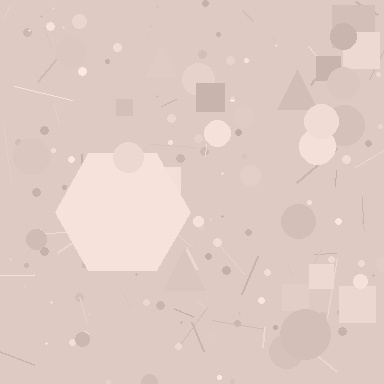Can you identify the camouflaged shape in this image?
The camouflaged shape is a hexagon.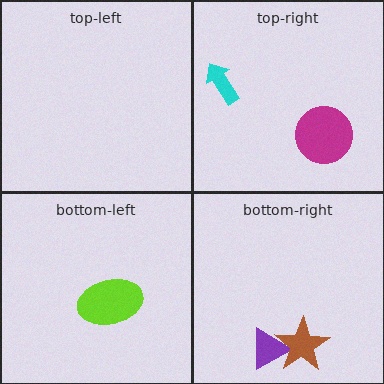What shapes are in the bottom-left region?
The lime ellipse.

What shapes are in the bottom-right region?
The purple triangle, the brown star.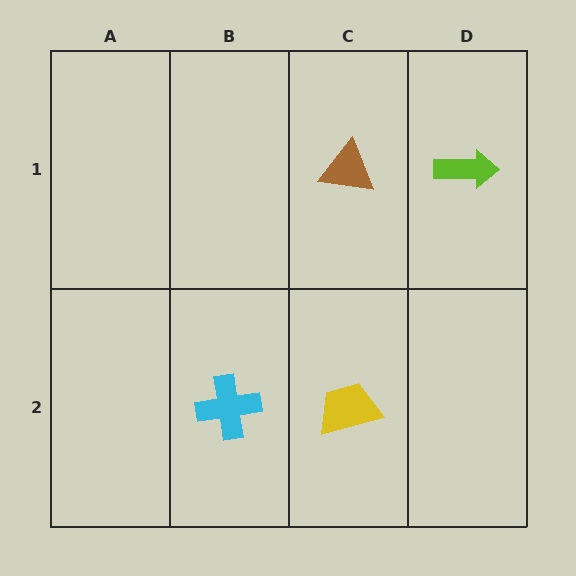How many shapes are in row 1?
2 shapes.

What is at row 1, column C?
A brown triangle.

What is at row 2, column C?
A yellow trapezoid.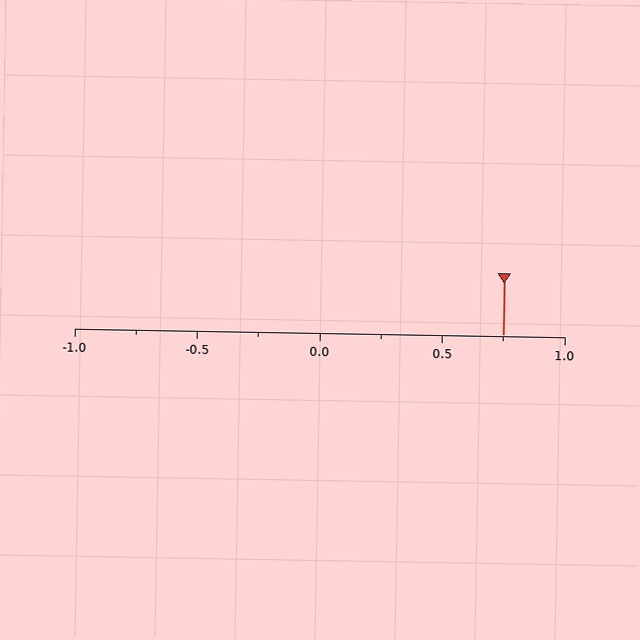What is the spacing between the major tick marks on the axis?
The major ticks are spaced 0.5 apart.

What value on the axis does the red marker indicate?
The marker indicates approximately 0.75.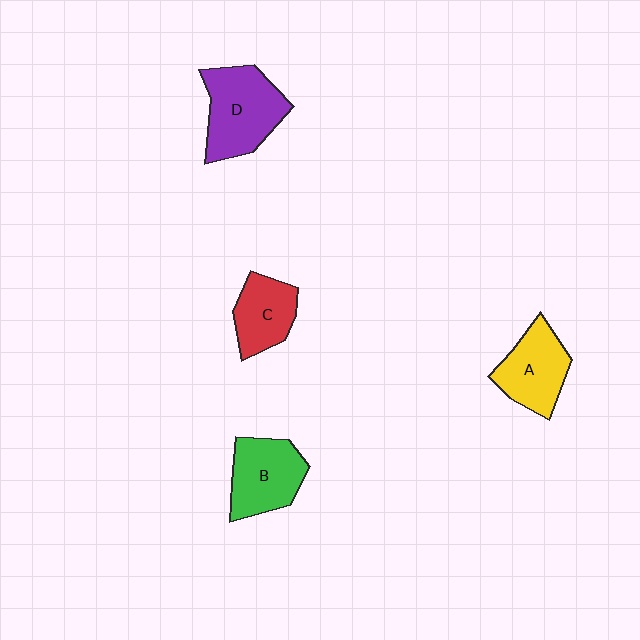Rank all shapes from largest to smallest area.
From largest to smallest: D (purple), B (green), A (yellow), C (red).